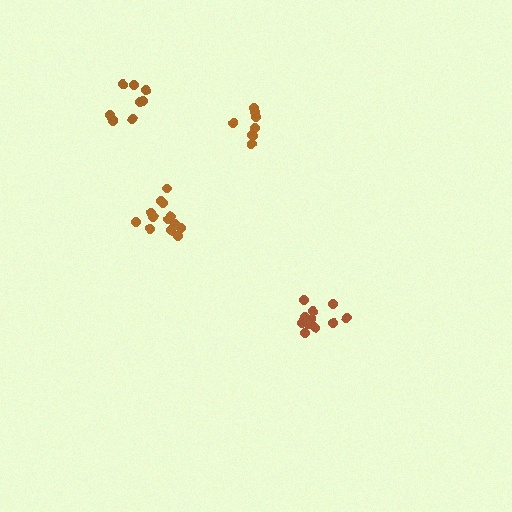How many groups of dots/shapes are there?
There are 4 groups.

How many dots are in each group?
Group 1: 8 dots, Group 2: 11 dots, Group 3: 14 dots, Group 4: 8 dots (41 total).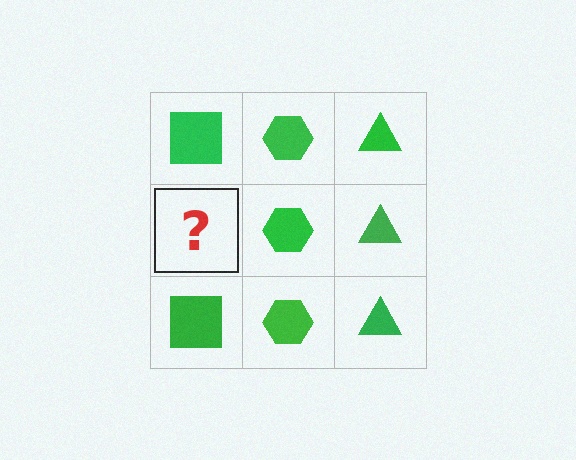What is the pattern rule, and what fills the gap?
The rule is that each column has a consistent shape. The gap should be filled with a green square.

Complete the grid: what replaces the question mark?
The question mark should be replaced with a green square.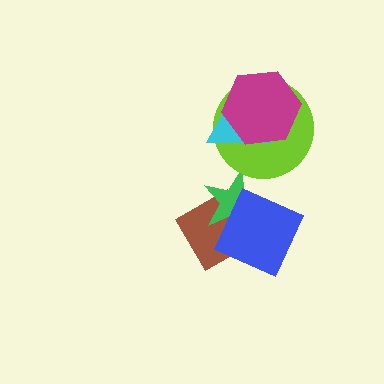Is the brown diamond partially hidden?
Yes, it is partially covered by another shape.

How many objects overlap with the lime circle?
2 objects overlap with the lime circle.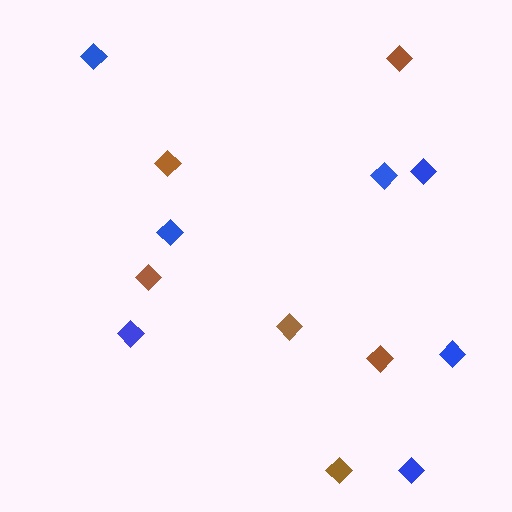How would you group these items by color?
There are 2 groups: one group of blue diamonds (7) and one group of brown diamonds (6).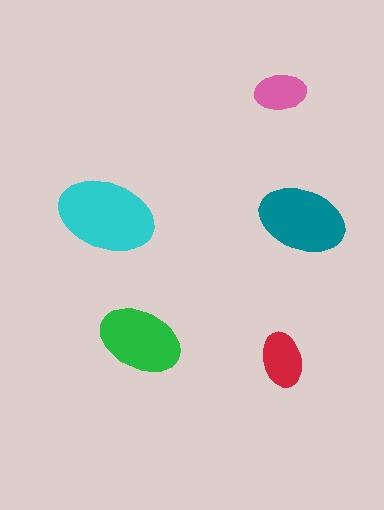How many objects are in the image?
There are 5 objects in the image.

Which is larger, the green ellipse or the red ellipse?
The green one.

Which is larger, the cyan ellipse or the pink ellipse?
The cyan one.